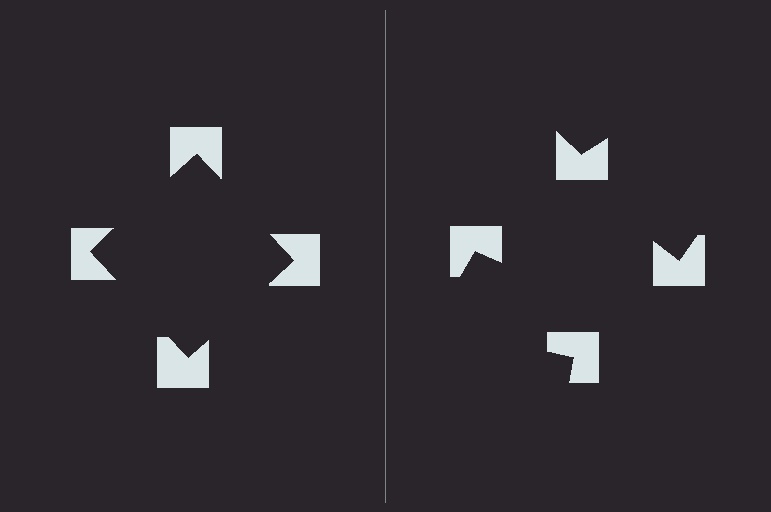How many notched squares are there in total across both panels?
8 — 4 on each side.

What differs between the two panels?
The notched squares are positioned identically on both sides; only the wedge orientations differ. On the left they align to a square; on the right they are misaligned.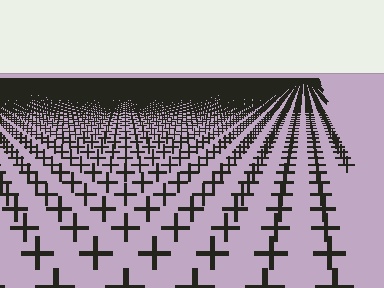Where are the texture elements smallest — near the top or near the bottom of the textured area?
Near the top.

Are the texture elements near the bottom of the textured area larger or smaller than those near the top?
Larger. Near the bottom, elements are closer to the viewer and appear at a bigger on-screen size.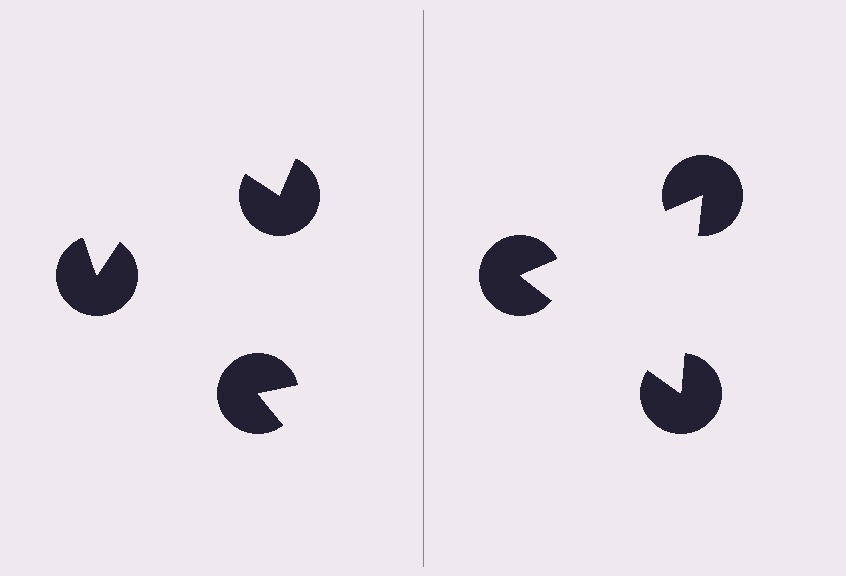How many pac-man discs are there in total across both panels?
6 — 3 on each side.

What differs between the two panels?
The pac-man discs are positioned identically on both sides; only the wedge orientations differ. On the right they align to a triangle; on the left they are misaligned.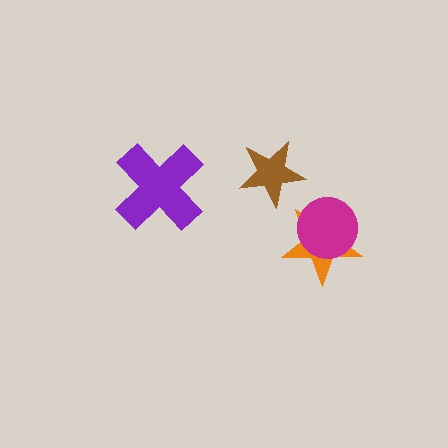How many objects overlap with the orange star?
1 object overlaps with the orange star.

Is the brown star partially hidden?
No, no other shape covers it.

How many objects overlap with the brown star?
0 objects overlap with the brown star.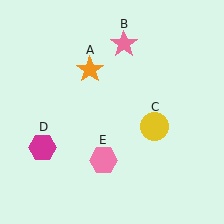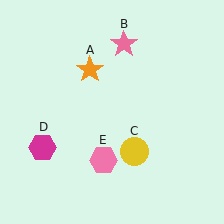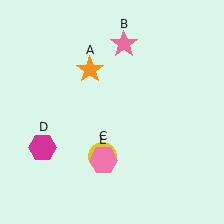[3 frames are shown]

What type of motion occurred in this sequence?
The yellow circle (object C) rotated clockwise around the center of the scene.